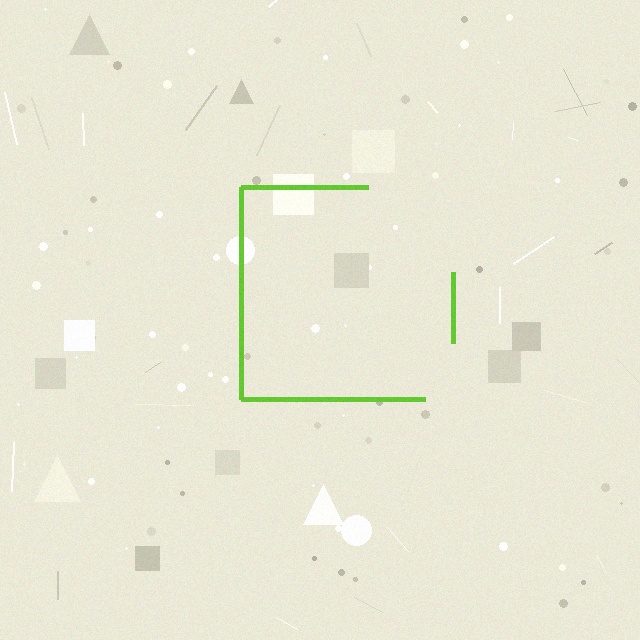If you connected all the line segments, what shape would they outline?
They would outline a square.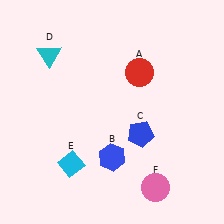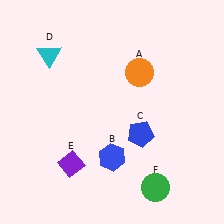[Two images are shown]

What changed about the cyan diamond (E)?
In Image 1, E is cyan. In Image 2, it changed to purple.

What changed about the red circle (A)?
In Image 1, A is red. In Image 2, it changed to orange.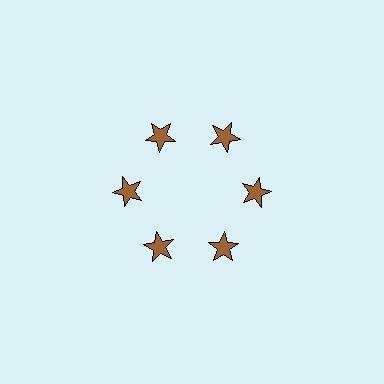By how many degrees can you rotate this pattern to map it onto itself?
The pattern maps onto itself every 60 degrees of rotation.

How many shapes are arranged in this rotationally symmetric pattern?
There are 6 shapes, arranged in 6 groups of 1.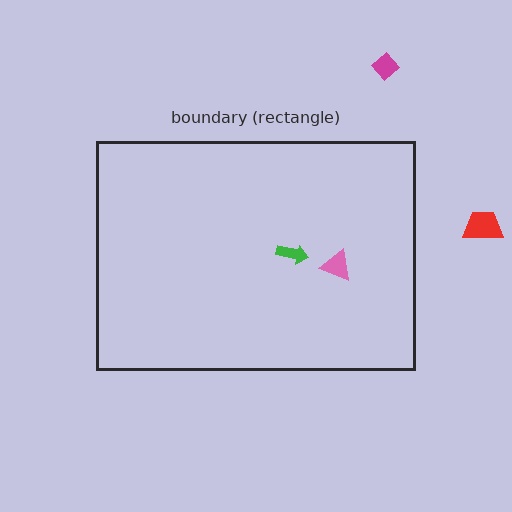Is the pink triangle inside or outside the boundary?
Inside.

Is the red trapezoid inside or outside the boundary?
Outside.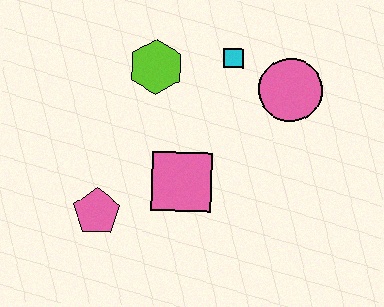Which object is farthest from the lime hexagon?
The pink pentagon is farthest from the lime hexagon.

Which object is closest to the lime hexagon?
The cyan square is closest to the lime hexagon.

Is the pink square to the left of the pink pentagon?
No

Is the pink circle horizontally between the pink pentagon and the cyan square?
No